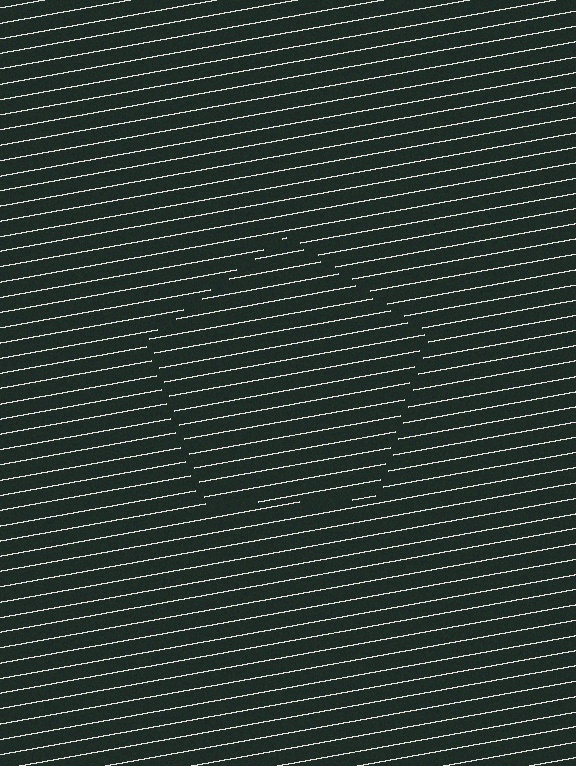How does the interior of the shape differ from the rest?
The interior of the shape contains the same grating, shifted by half a period — the contour is defined by the phase discontinuity where line-ends from the inner and outer gratings abut.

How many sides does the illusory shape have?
5 sides — the line-ends trace a pentagon.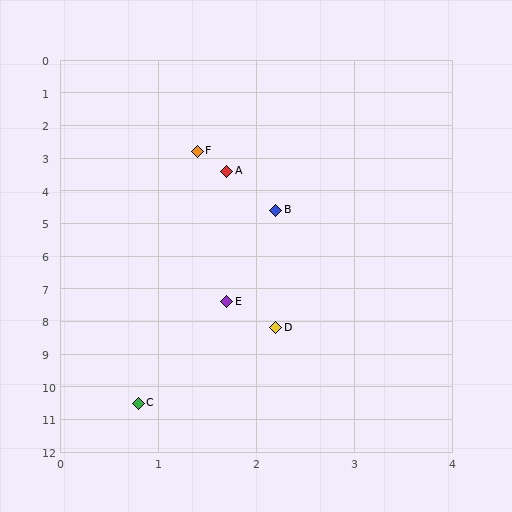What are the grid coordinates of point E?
Point E is at approximately (1.7, 7.4).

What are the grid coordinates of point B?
Point B is at approximately (2.2, 4.6).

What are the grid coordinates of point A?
Point A is at approximately (1.7, 3.4).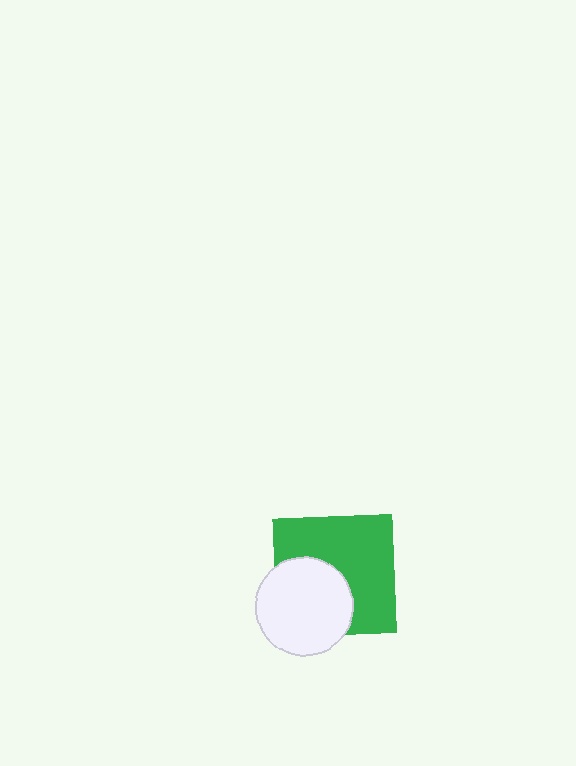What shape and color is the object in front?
The object in front is a white circle.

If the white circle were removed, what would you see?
You would see the complete green square.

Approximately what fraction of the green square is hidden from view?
Roughly 38% of the green square is hidden behind the white circle.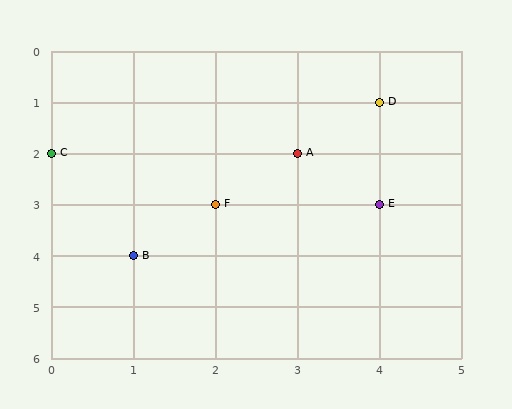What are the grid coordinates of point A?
Point A is at grid coordinates (3, 2).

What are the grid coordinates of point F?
Point F is at grid coordinates (2, 3).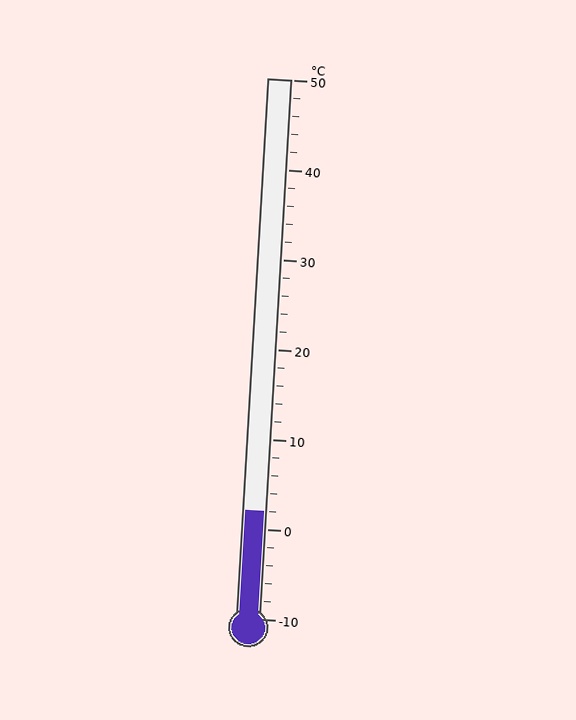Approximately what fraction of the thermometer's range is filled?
The thermometer is filled to approximately 20% of its range.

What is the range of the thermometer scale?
The thermometer scale ranges from -10°C to 50°C.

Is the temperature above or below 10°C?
The temperature is below 10°C.